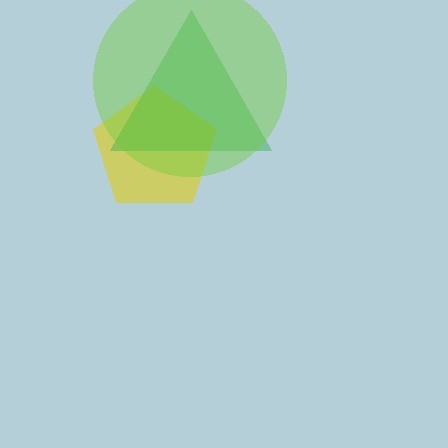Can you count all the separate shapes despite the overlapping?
Yes, there are 3 separate shapes.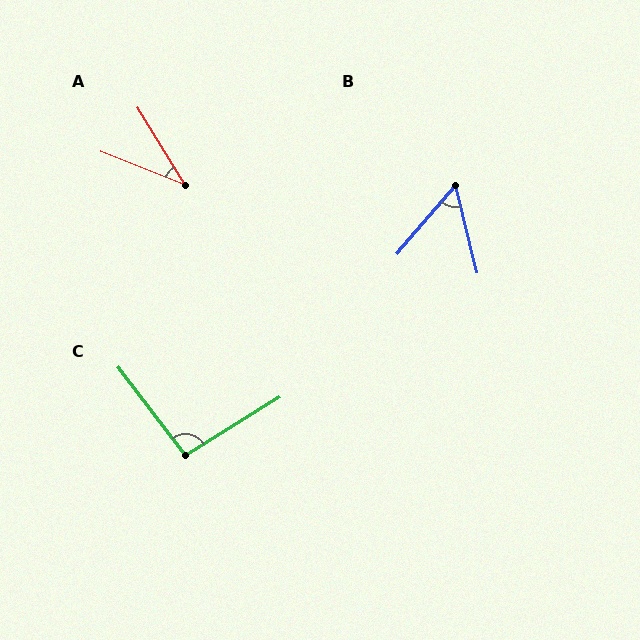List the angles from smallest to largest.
A (37°), B (55°), C (95°).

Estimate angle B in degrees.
Approximately 55 degrees.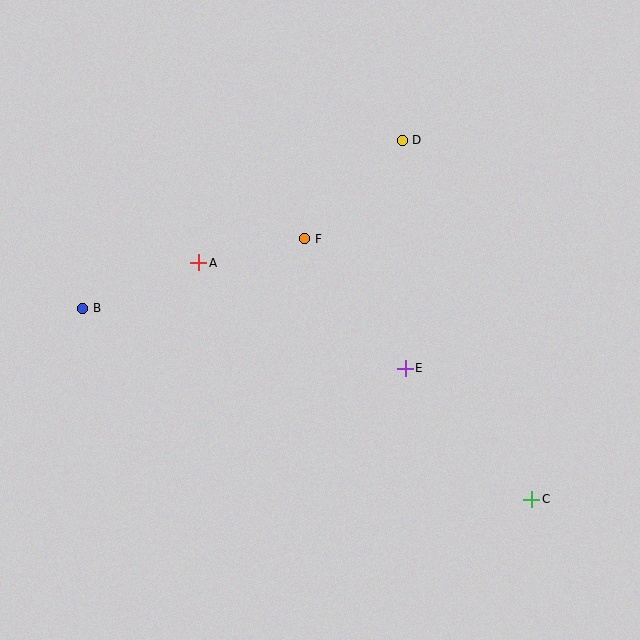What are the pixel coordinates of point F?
Point F is at (305, 239).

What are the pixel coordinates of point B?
Point B is at (83, 308).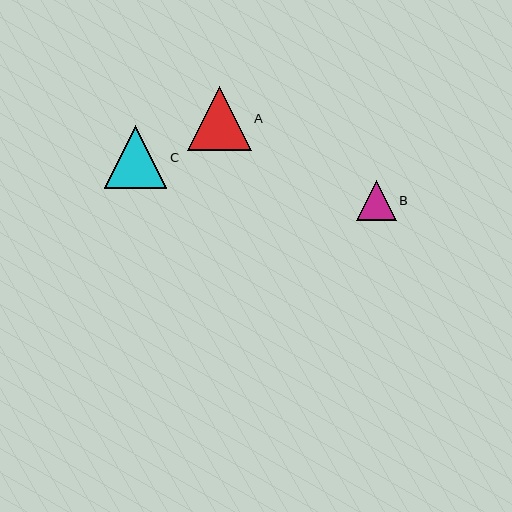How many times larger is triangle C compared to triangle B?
Triangle C is approximately 1.6 times the size of triangle B.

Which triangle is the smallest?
Triangle B is the smallest with a size of approximately 40 pixels.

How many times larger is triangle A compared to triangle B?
Triangle A is approximately 1.6 times the size of triangle B.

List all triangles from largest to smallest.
From largest to smallest: A, C, B.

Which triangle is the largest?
Triangle A is the largest with a size of approximately 64 pixels.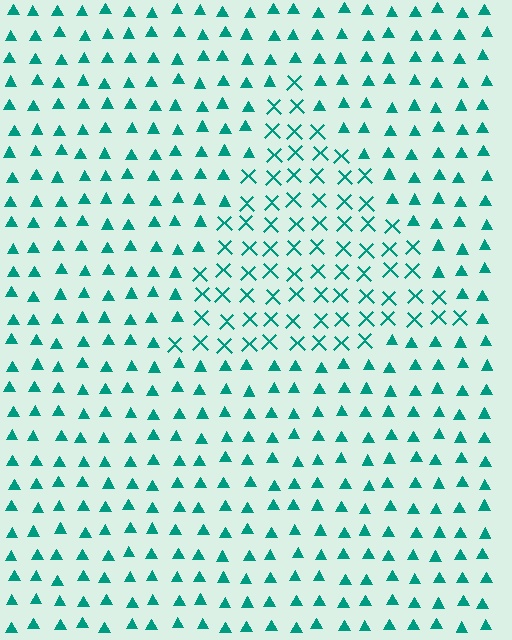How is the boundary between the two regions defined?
The boundary is defined by a change in element shape: X marks inside vs. triangles outside. All elements share the same color and spacing.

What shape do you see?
I see a triangle.